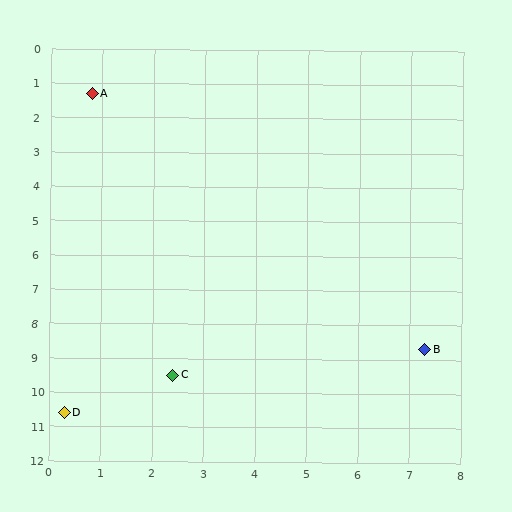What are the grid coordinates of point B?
Point B is at approximately (7.3, 8.7).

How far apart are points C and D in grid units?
Points C and D are about 2.4 grid units apart.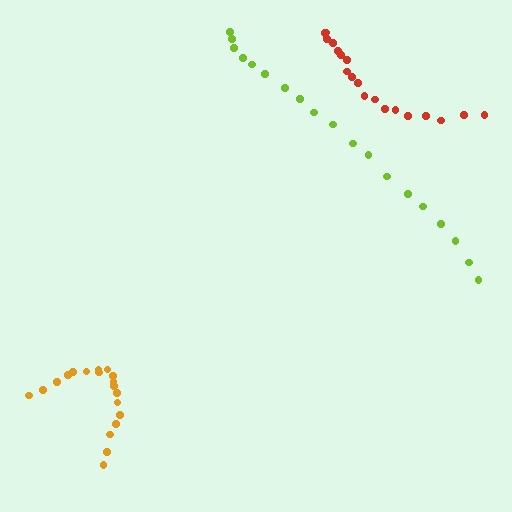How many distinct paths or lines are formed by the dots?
There are 3 distinct paths.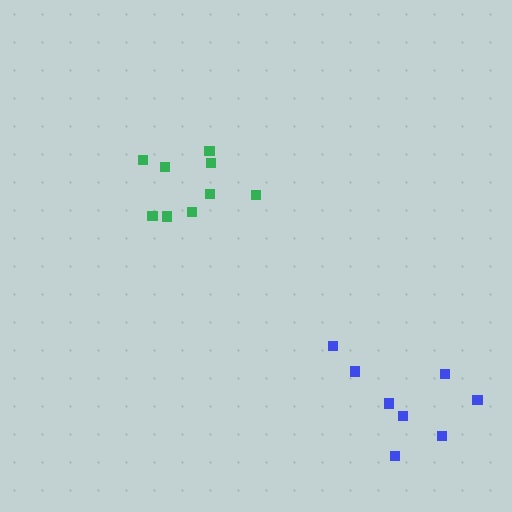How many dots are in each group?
Group 1: 8 dots, Group 2: 9 dots (17 total).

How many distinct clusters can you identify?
There are 2 distinct clusters.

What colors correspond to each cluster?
The clusters are colored: blue, green.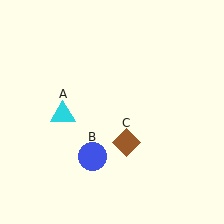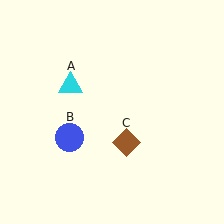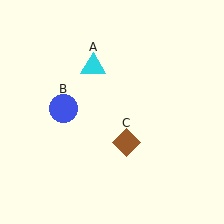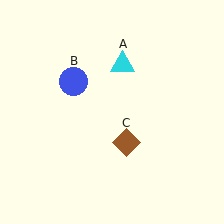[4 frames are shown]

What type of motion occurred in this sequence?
The cyan triangle (object A), blue circle (object B) rotated clockwise around the center of the scene.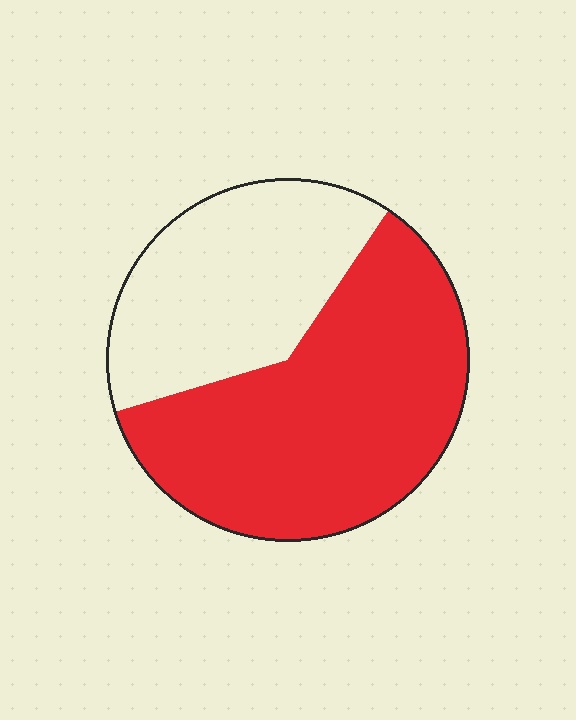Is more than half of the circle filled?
Yes.